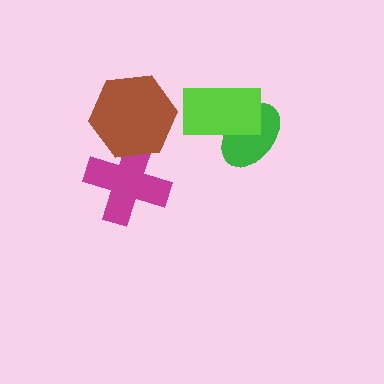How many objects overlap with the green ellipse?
1 object overlaps with the green ellipse.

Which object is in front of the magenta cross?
The brown hexagon is in front of the magenta cross.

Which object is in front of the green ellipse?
The lime rectangle is in front of the green ellipse.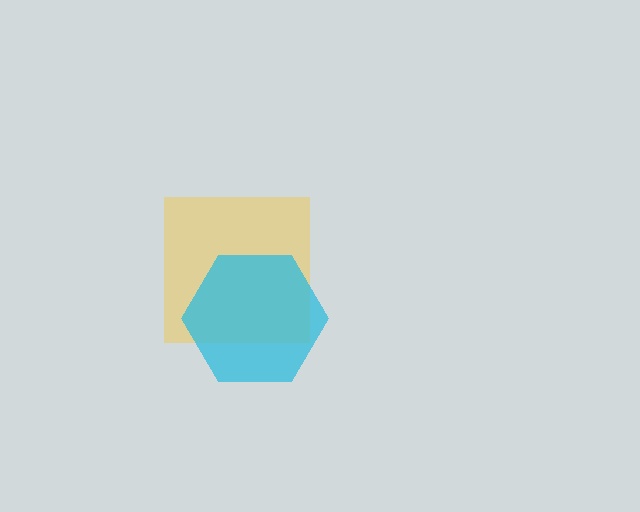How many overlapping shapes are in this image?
There are 2 overlapping shapes in the image.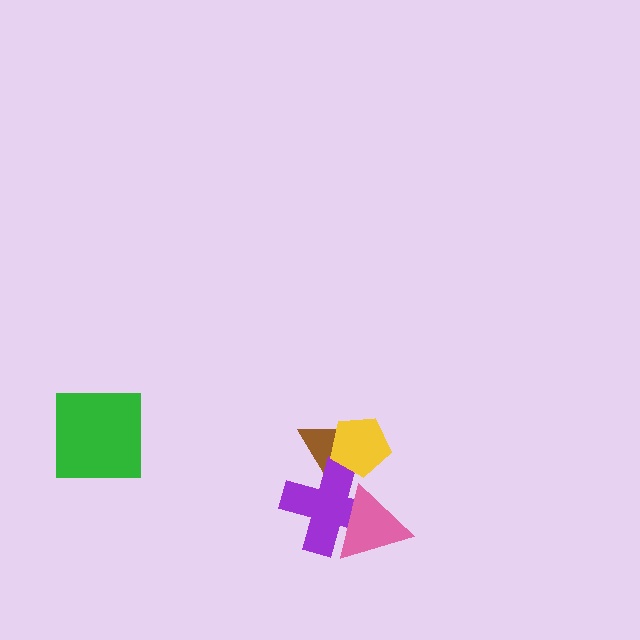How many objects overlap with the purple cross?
3 objects overlap with the purple cross.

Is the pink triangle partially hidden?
No, no other shape covers it.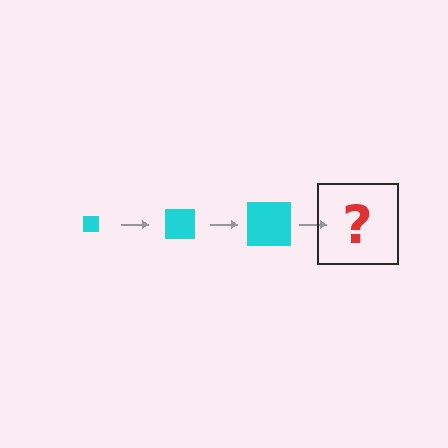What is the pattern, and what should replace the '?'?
The pattern is that the square gets progressively larger each step. The '?' should be a cyan square, larger than the previous one.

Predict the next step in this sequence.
The next step is a cyan square, larger than the previous one.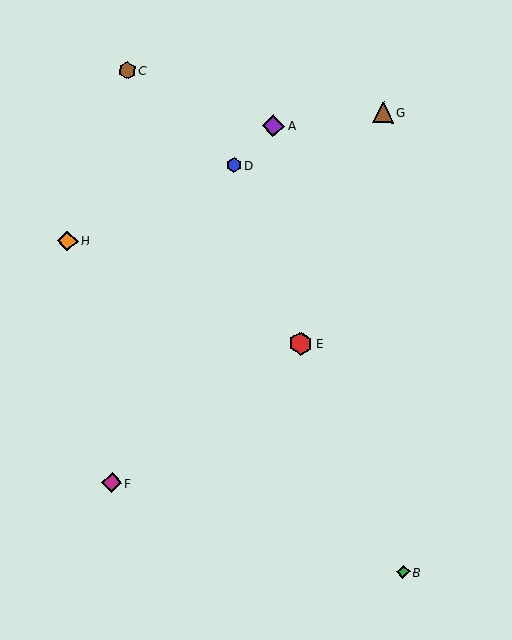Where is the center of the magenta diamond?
The center of the magenta diamond is at (112, 483).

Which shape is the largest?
The red hexagon (labeled E) is the largest.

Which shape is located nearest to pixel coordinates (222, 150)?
The blue hexagon (labeled D) at (234, 165) is nearest to that location.